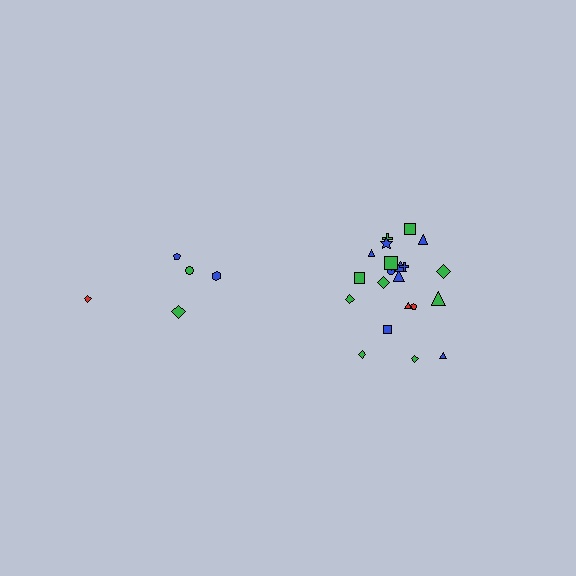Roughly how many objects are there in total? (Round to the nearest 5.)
Roughly 25 objects in total.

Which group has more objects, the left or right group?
The right group.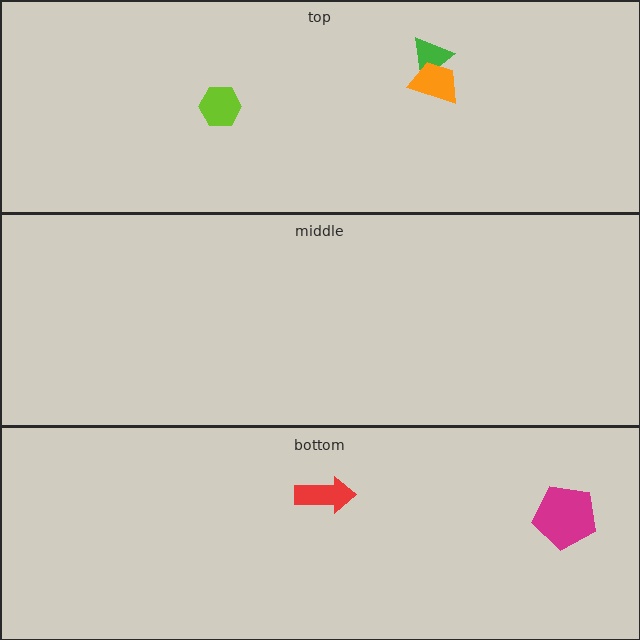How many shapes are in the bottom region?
2.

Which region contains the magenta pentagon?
The bottom region.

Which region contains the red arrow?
The bottom region.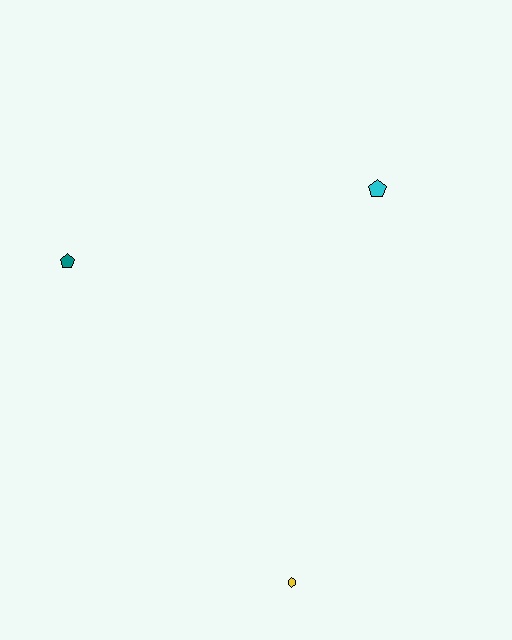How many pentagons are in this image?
There are 2 pentagons.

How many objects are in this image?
There are 3 objects.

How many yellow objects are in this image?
There is 1 yellow object.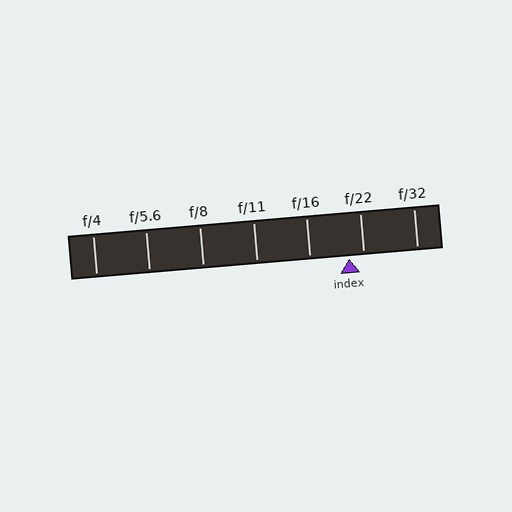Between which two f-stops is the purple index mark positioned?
The index mark is between f/16 and f/22.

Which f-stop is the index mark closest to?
The index mark is closest to f/22.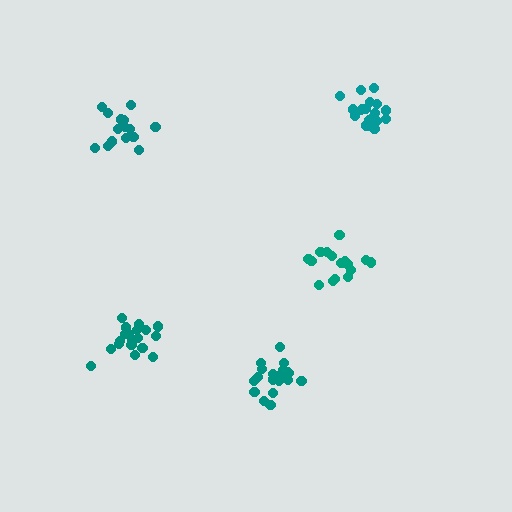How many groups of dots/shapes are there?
There are 5 groups.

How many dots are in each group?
Group 1: 16 dots, Group 2: 19 dots, Group 3: 20 dots, Group 4: 16 dots, Group 5: 19 dots (90 total).